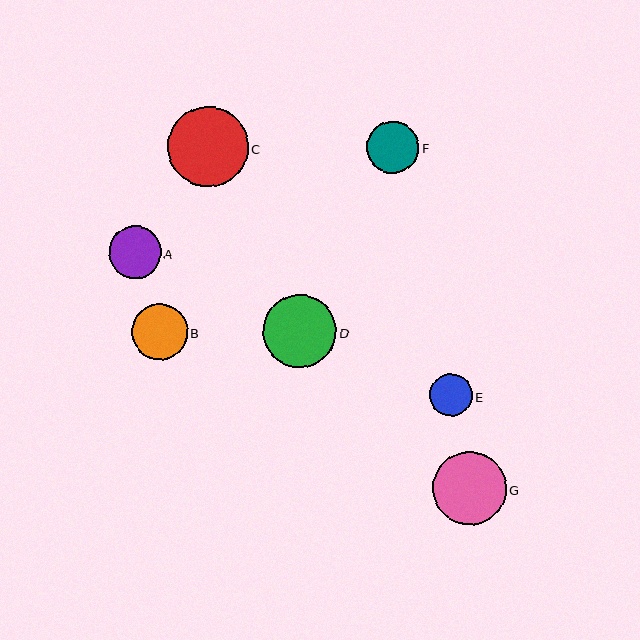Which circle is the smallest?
Circle E is the smallest with a size of approximately 43 pixels.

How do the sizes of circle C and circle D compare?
Circle C and circle D are approximately the same size.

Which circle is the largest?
Circle C is the largest with a size of approximately 81 pixels.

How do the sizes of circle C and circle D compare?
Circle C and circle D are approximately the same size.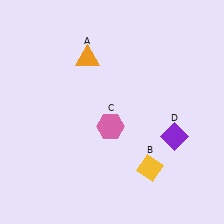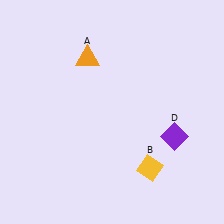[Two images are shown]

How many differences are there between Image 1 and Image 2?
There is 1 difference between the two images.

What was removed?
The pink hexagon (C) was removed in Image 2.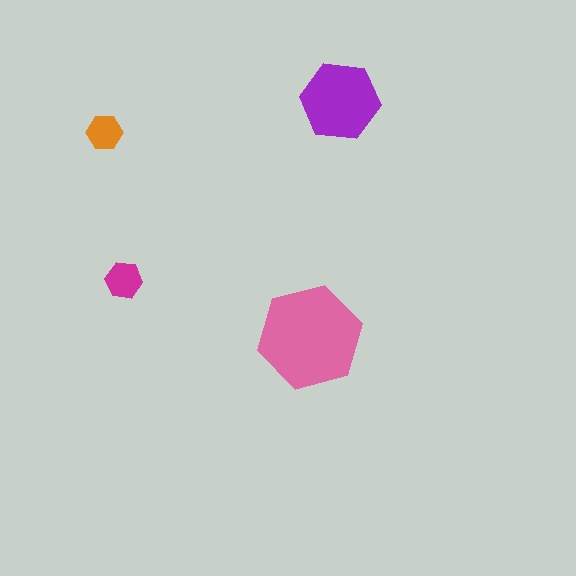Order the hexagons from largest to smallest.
the pink one, the purple one, the magenta one, the orange one.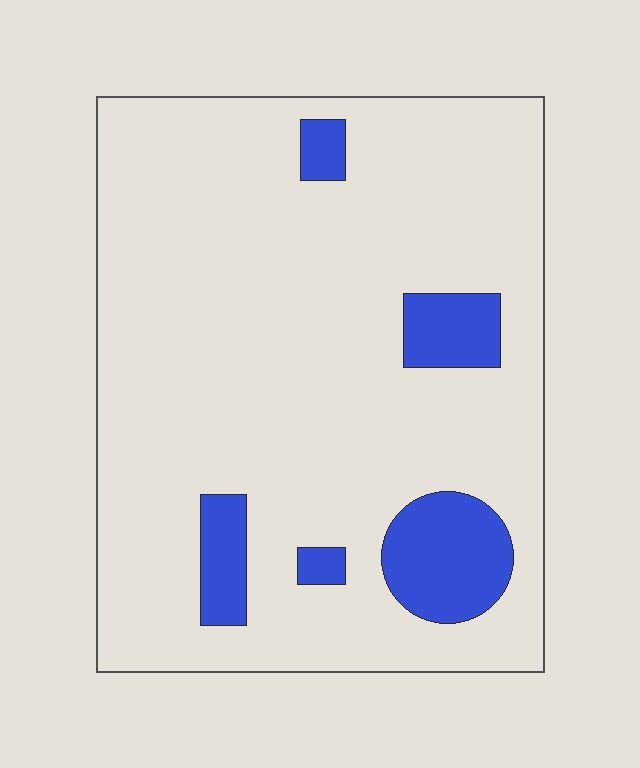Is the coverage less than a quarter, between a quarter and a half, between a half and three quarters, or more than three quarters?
Less than a quarter.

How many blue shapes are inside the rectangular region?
5.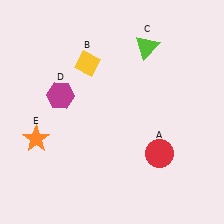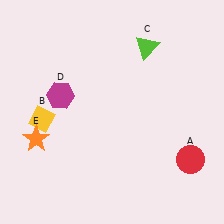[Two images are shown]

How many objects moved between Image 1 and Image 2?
2 objects moved between the two images.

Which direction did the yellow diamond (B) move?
The yellow diamond (B) moved down.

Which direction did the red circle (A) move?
The red circle (A) moved right.